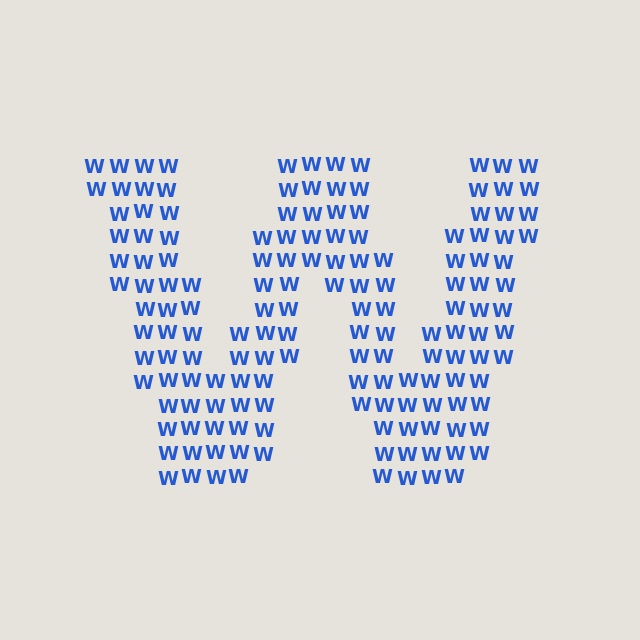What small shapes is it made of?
It is made of small letter W's.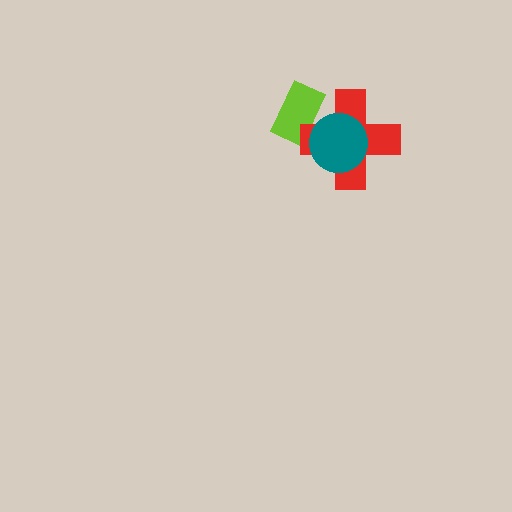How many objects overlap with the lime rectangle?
2 objects overlap with the lime rectangle.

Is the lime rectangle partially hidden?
Yes, it is partially covered by another shape.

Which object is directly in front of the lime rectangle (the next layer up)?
The red cross is directly in front of the lime rectangle.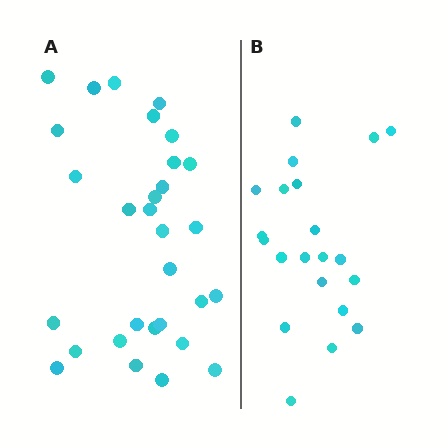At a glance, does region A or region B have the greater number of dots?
Region A (the left region) has more dots.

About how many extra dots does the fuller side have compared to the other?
Region A has roughly 8 or so more dots than region B.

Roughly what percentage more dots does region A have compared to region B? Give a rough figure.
About 45% more.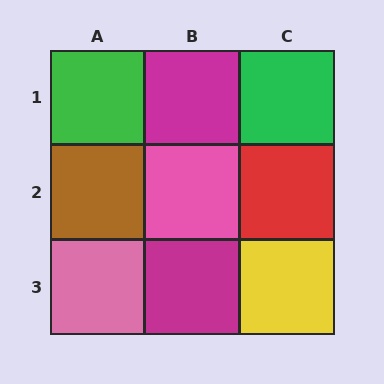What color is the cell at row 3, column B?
Magenta.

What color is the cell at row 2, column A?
Brown.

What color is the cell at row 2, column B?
Pink.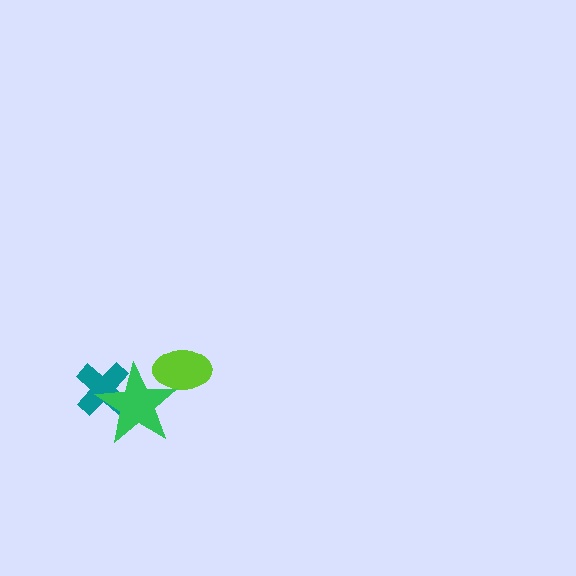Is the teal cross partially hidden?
Yes, it is partially covered by another shape.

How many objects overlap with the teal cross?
1 object overlaps with the teal cross.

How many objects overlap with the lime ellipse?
1 object overlaps with the lime ellipse.